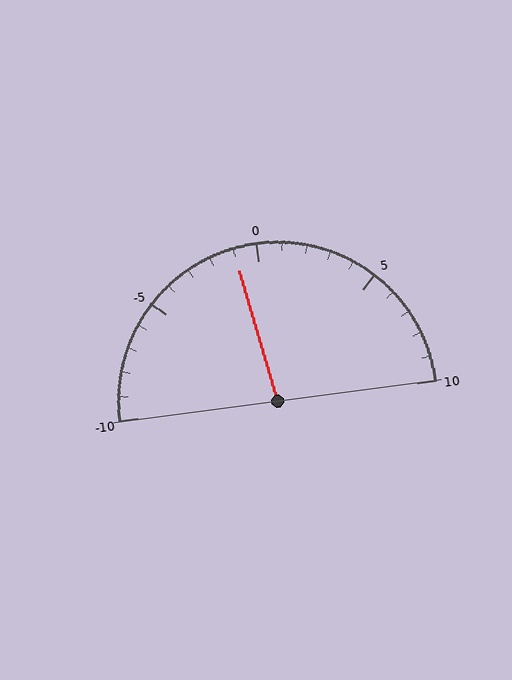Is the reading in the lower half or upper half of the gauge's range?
The reading is in the lower half of the range (-10 to 10).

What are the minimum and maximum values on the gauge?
The gauge ranges from -10 to 10.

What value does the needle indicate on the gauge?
The needle indicates approximately -1.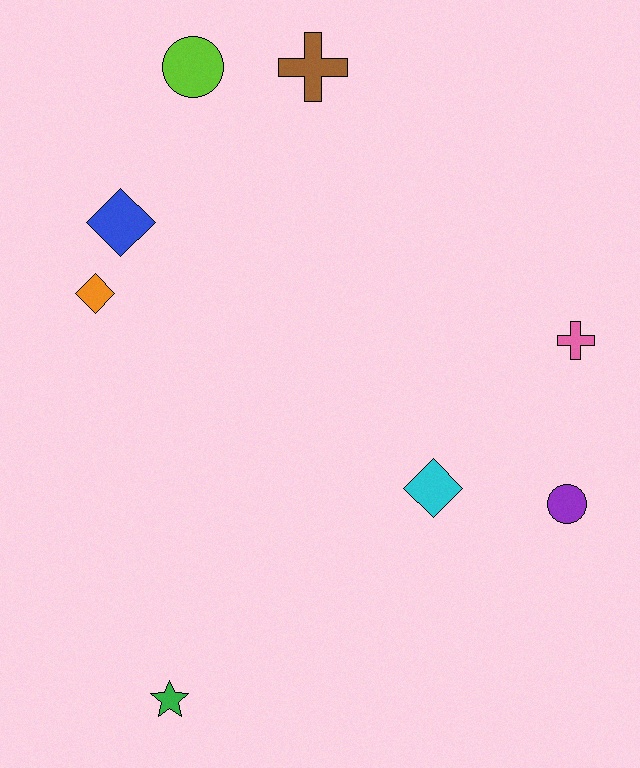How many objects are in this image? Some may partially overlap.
There are 8 objects.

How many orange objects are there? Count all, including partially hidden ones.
There is 1 orange object.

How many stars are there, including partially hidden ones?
There is 1 star.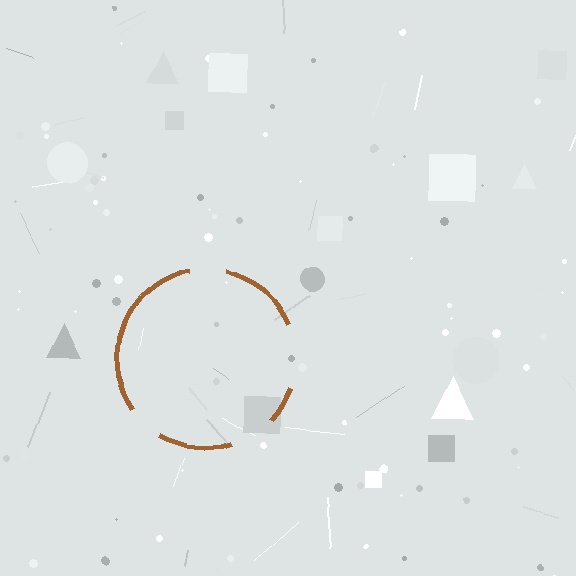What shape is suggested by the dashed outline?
The dashed outline suggests a circle.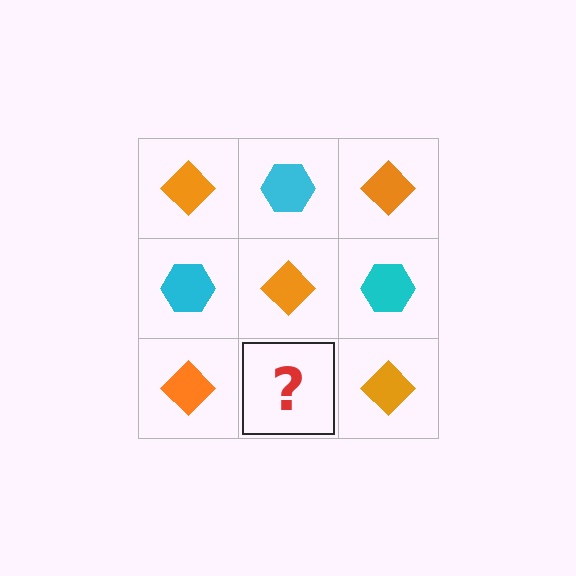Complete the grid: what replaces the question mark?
The question mark should be replaced with a cyan hexagon.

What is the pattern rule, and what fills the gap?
The rule is that it alternates orange diamond and cyan hexagon in a checkerboard pattern. The gap should be filled with a cyan hexagon.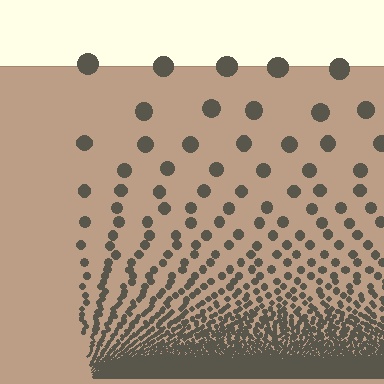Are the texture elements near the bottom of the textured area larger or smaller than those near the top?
Smaller. The gradient is inverted — elements near the bottom are smaller and denser.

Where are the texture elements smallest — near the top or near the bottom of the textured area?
Near the bottom.